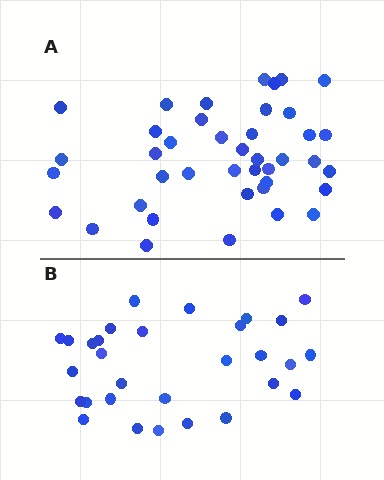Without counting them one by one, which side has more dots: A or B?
Region A (the top region) has more dots.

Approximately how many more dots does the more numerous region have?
Region A has roughly 12 or so more dots than region B.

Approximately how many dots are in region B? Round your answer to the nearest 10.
About 30 dots.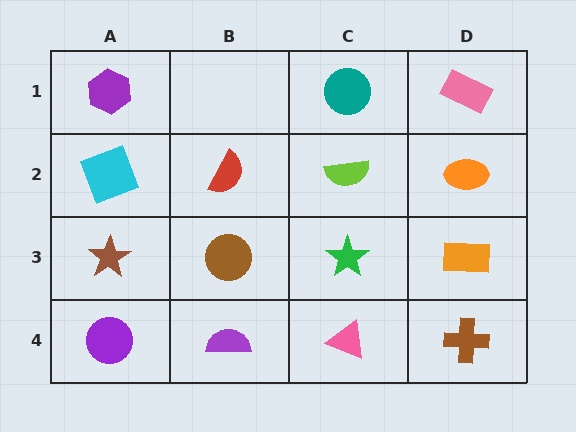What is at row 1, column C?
A teal circle.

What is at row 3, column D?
An orange rectangle.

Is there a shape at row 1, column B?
No, that cell is empty.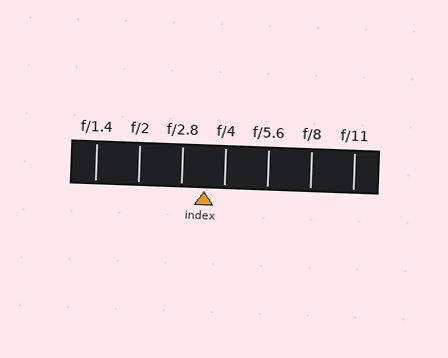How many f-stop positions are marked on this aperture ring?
There are 7 f-stop positions marked.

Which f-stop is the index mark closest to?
The index mark is closest to f/4.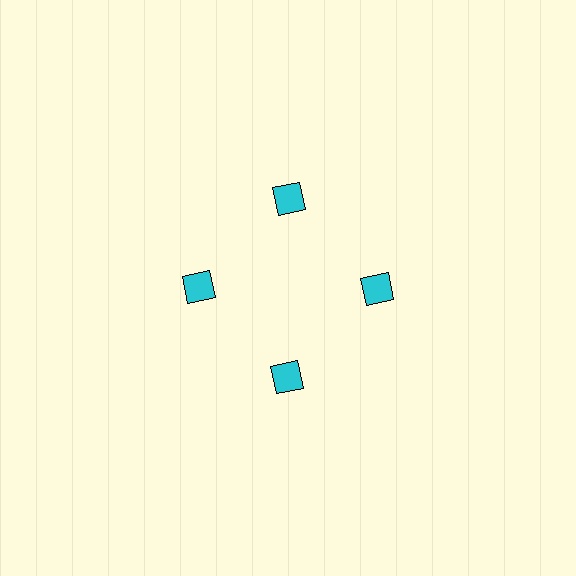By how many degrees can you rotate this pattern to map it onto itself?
The pattern maps onto itself every 90 degrees of rotation.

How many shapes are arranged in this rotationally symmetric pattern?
There are 4 shapes, arranged in 4 groups of 1.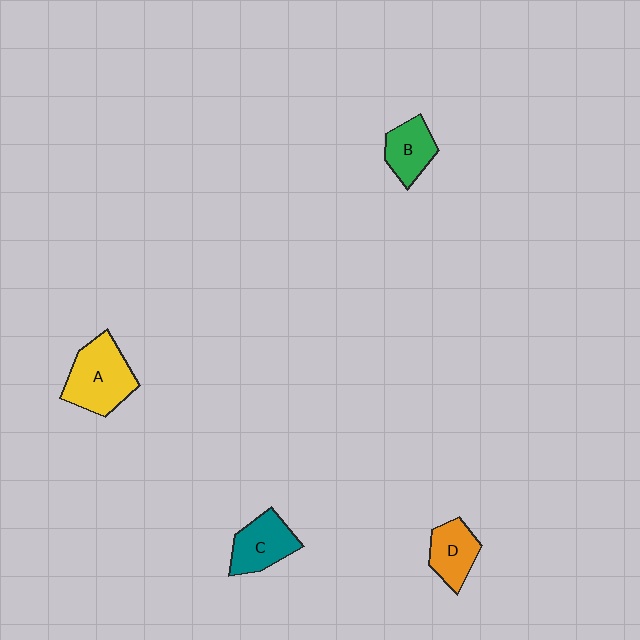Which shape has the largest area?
Shape A (yellow).